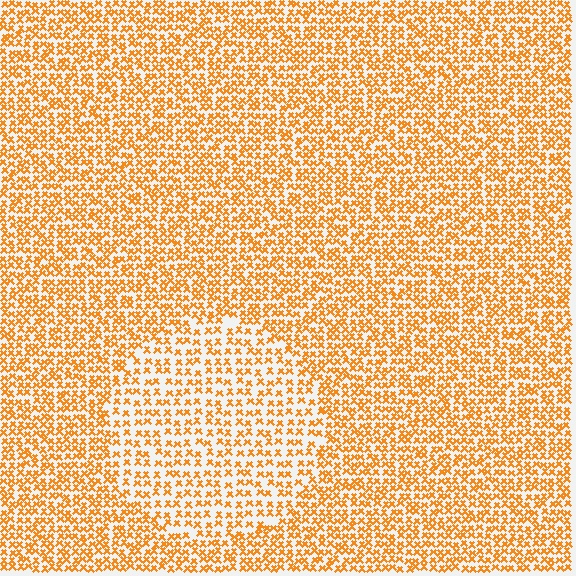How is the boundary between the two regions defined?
The boundary is defined by a change in element density (approximately 1.6x ratio). All elements are the same color, size, and shape.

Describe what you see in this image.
The image contains small orange elements arranged at two different densities. A circle-shaped region is visible where the elements are less densely packed than the surrounding area.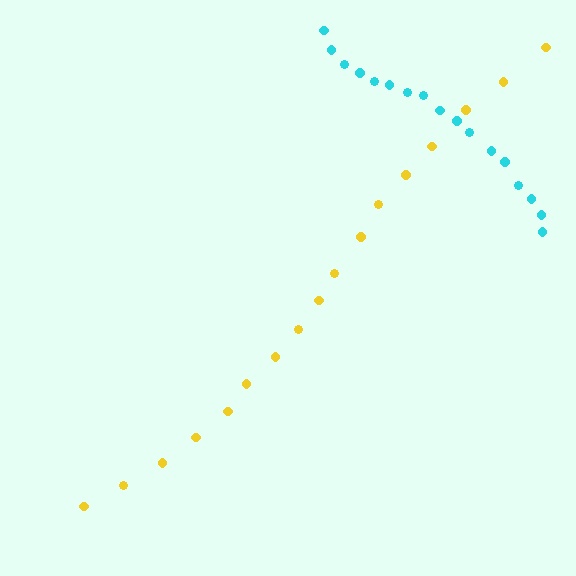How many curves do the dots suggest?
There are 2 distinct paths.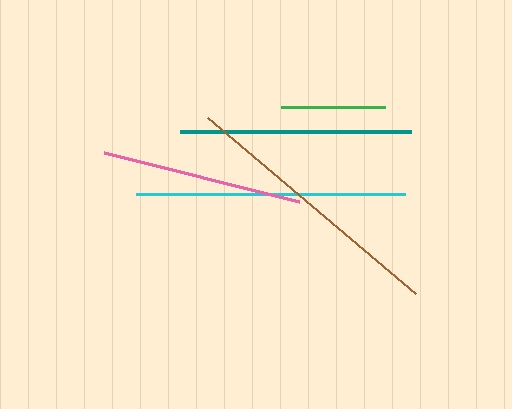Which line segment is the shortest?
The green line is the shortest at approximately 103 pixels.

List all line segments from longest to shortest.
From longest to shortest: brown, cyan, teal, pink, green.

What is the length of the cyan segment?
The cyan segment is approximately 270 pixels long.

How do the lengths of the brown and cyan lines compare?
The brown and cyan lines are approximately the same length.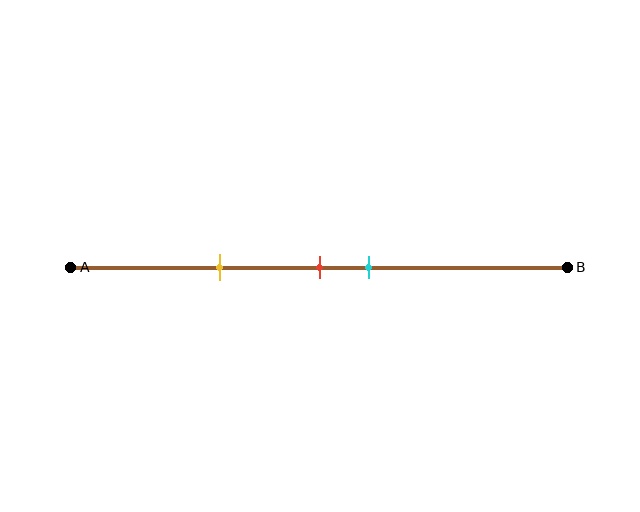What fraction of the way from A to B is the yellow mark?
The yellow mark is approximately 30% (0.3) of the way from A to B.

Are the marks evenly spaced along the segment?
No, the marks are not evenly spaced.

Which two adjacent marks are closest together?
The red and cyan marks are the closest adjacent pair.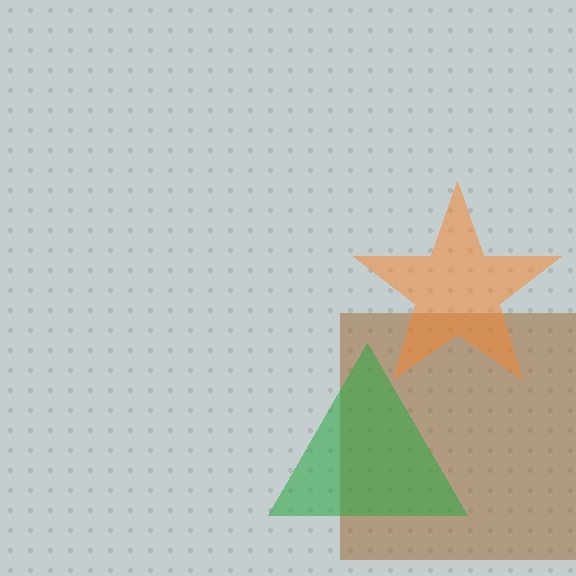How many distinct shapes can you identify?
There are 3 distinct shapes: a brown square, an orange star, a green triangle.